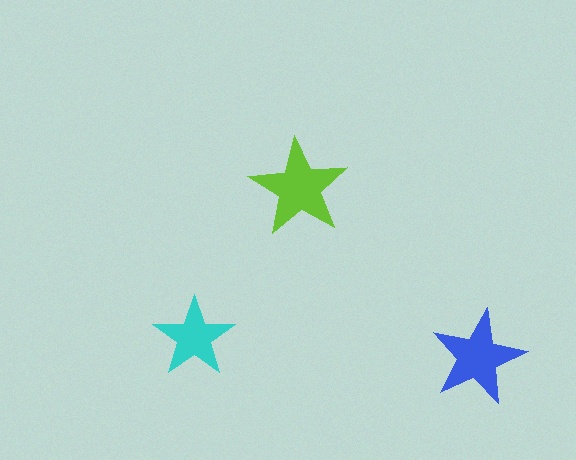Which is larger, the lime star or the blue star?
The lime one.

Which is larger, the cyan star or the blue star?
The blue one.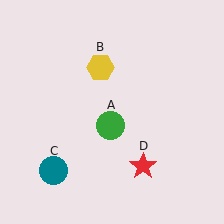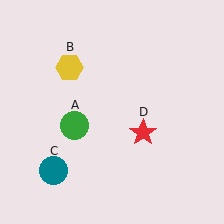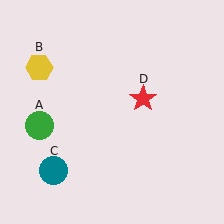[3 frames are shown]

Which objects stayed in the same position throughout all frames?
Teal circle (object C) remained stationary.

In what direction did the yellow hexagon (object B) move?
The yellow hexagon (object B) moved left.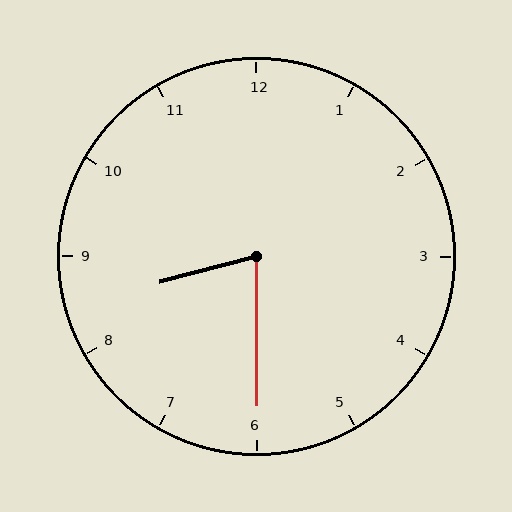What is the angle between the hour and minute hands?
Approximately 75 degrees.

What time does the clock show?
8:30.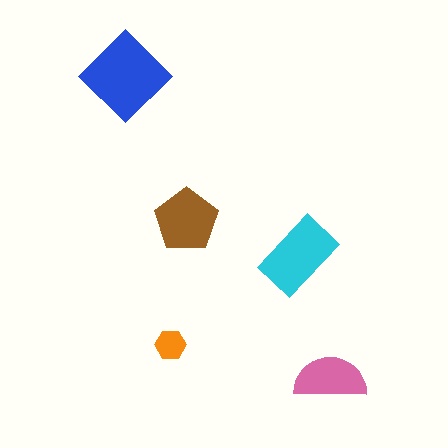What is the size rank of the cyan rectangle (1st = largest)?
2nd.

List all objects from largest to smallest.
The blue diamond, the cyan rectangle, the brown pentagon, the pink semicircle, the orange hexagon.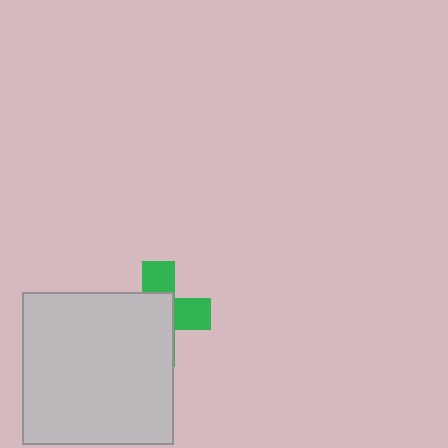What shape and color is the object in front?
The object in front is a light gray square.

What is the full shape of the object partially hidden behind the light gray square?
The partially hidden object is a green cross.